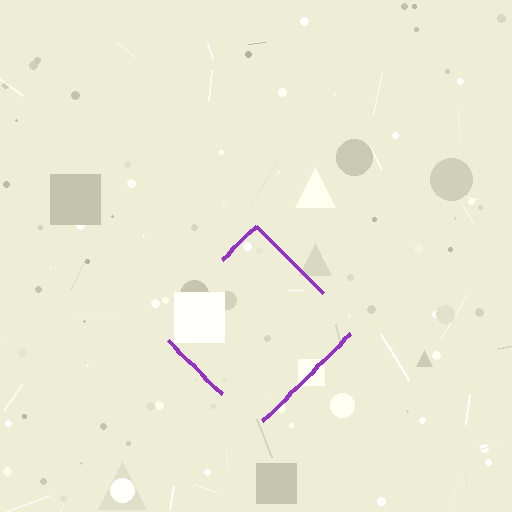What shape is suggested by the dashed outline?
The dashed outline suggests a diamond.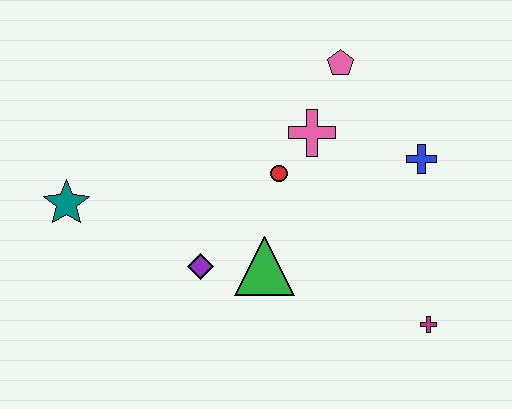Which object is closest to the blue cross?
The pink cross is closest to the blue cross.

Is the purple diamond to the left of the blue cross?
Yes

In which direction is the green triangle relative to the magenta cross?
The green triangle is to the left of the magenta cross.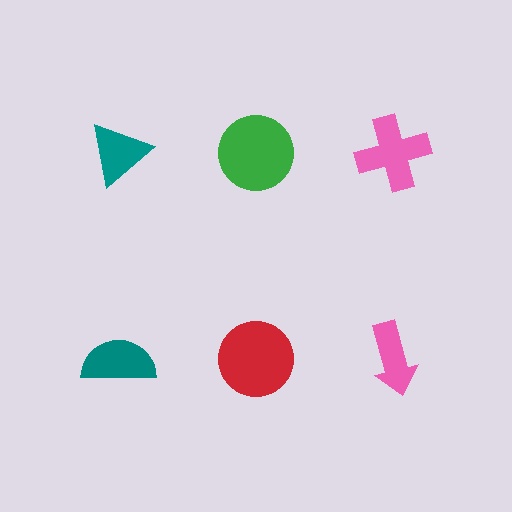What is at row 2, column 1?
A teal semicircle.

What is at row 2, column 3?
A pink arrow.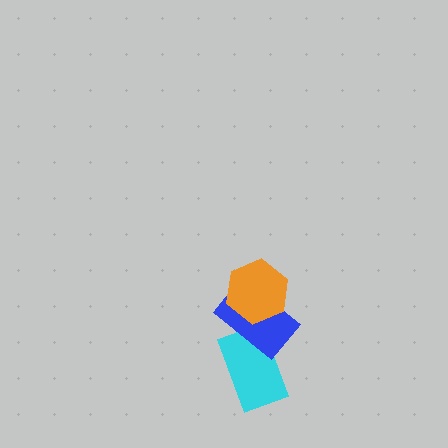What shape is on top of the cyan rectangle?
The blue rectangle is on top of the cyan rectangle.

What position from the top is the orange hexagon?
The orange hexagon is 1st from the top.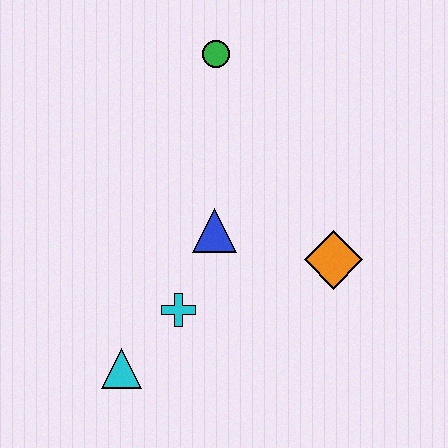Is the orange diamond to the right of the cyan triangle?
Yes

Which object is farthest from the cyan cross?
The green circle is farthest from the cyan cross.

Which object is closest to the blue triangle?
The cyan cross is closest to the blue triangle.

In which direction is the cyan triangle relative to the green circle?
The cyan triangle is below the green circle.